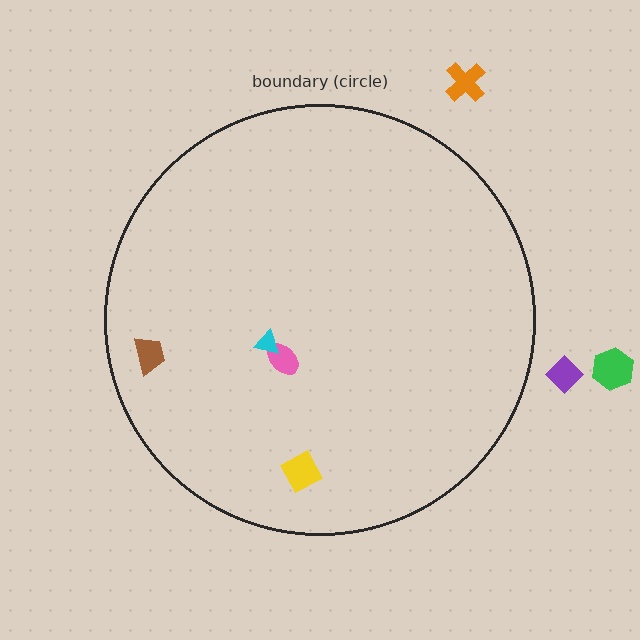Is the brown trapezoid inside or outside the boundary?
Inside.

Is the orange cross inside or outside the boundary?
Outside.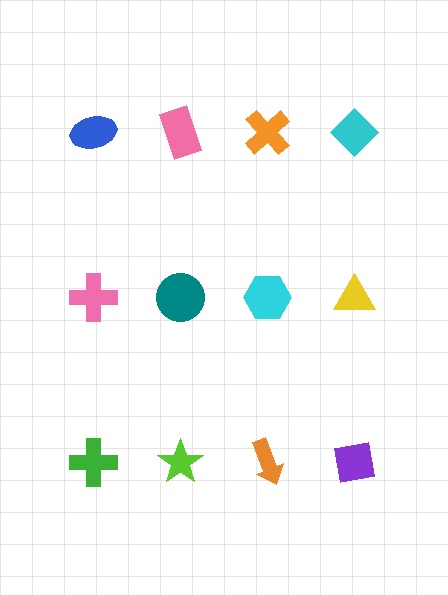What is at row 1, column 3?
An orange cross.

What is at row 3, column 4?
A purple square.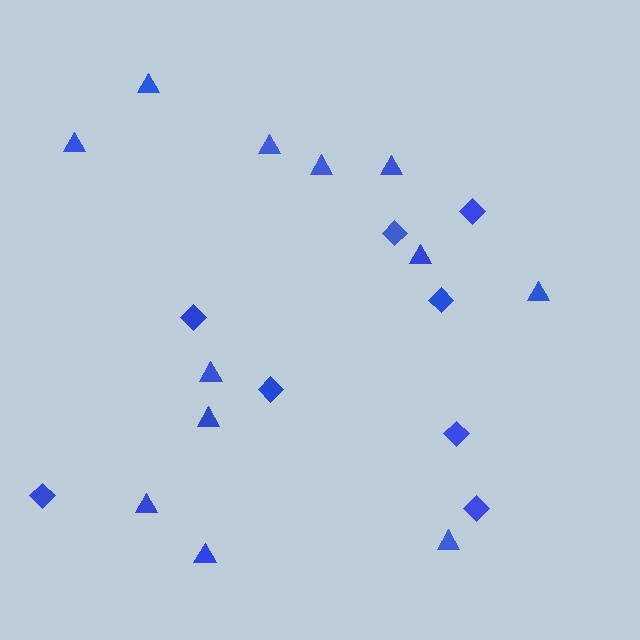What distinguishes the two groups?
There are 2 groups: one group of diamonds (8) and one group of triangles (12).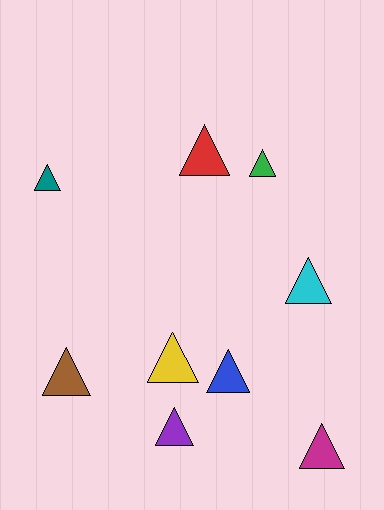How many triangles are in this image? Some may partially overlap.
There are 9 triangles.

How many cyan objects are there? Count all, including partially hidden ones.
There is 1 cyan object.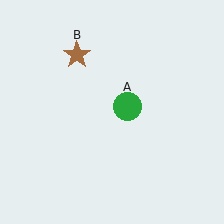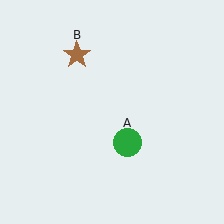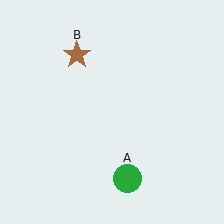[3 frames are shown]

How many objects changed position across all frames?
1 object changed position: green circle (object A).